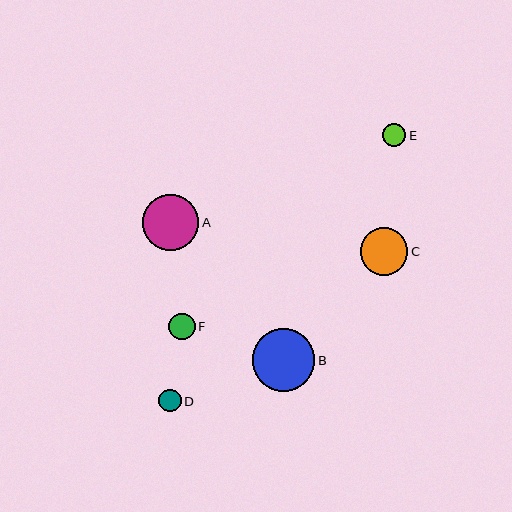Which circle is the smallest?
Circle D is the smallest with a size of approximately 22 pixels.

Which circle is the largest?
Circle B is the largest with a size of approximately 62 pixels.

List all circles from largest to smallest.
From largest to smallest: B, A, C, F, E, D.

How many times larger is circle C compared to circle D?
Circle C is approximately 2.1 times the size of circle D.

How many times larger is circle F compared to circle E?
Circle F is approximately 1.1 times the size of circle E.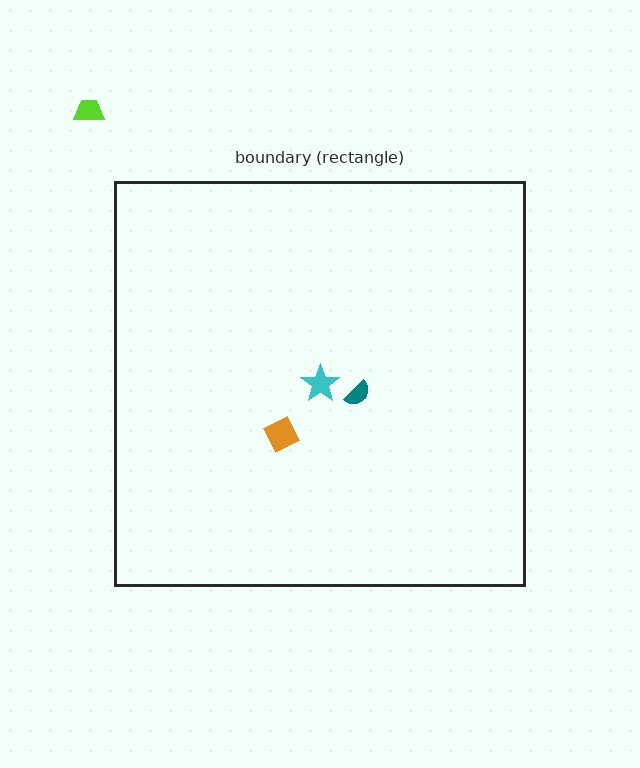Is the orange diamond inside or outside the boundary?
Inside.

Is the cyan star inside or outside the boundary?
Inside.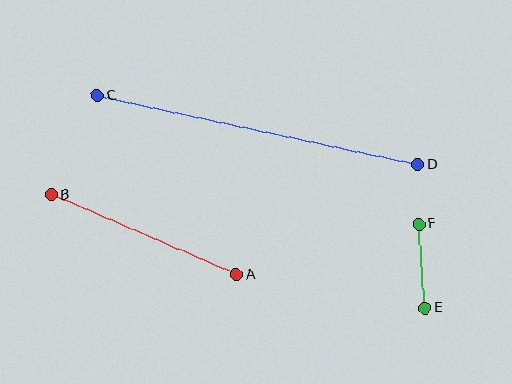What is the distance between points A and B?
The distance is approximately 202 pixels.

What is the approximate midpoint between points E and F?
The midpoint is at approximately (422, 266) pixels.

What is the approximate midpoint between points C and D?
The midpoint is at approximately (258, 130) pixels.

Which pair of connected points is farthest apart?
Points C and D are farthest apart.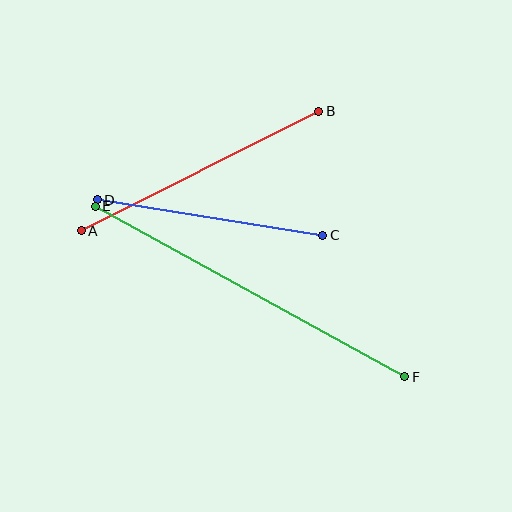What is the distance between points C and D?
The distance is approximately 228 pixels.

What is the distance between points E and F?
The distance is approximately 353 pixels.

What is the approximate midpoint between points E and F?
The midpoint is at approximately (250, 291) pixels.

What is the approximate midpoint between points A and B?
The midpoint is at approximately (200, 171) pixels.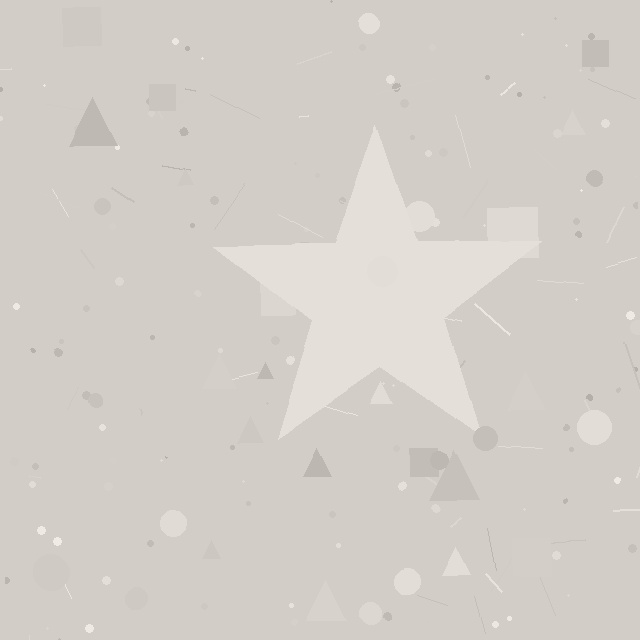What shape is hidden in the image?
A star is hidden in the image.